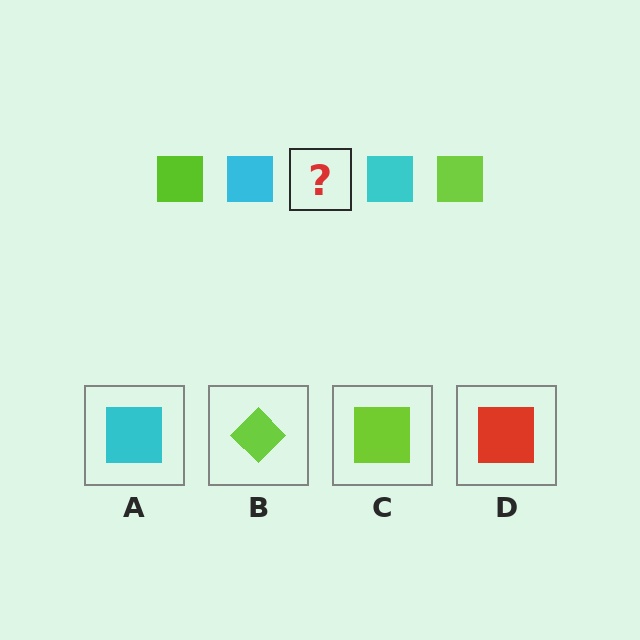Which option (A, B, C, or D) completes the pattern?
C.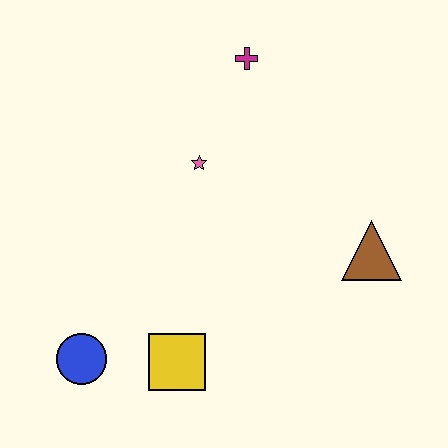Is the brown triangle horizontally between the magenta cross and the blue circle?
No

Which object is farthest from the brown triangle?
The blue circle is farthest from the brown triangle.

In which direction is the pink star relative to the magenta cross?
The pink star is below the magenta cross.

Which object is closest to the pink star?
The magenta cross is closest to the pink star.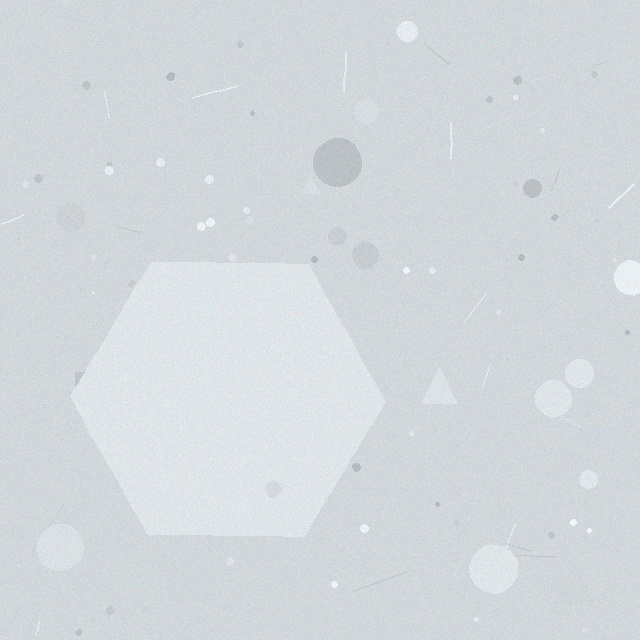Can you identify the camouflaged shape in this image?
The camouflaged shape is a hexagon.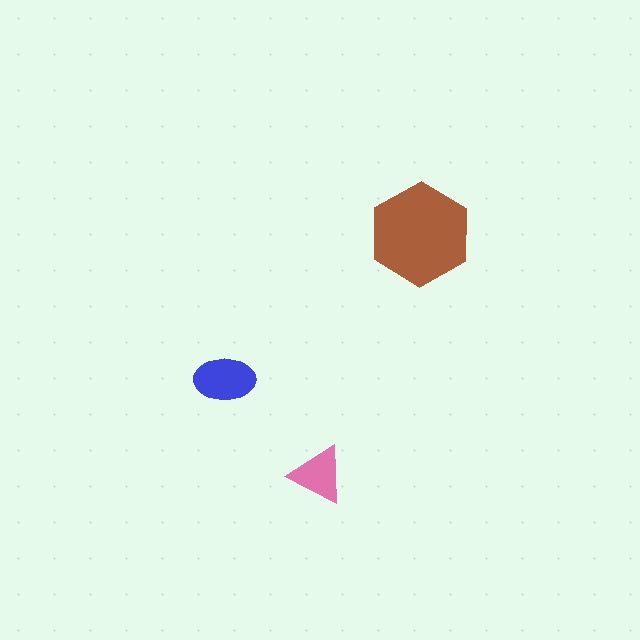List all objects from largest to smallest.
The brown hexagon, the blue ellipse, the pink triangle.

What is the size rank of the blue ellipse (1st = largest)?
2nd.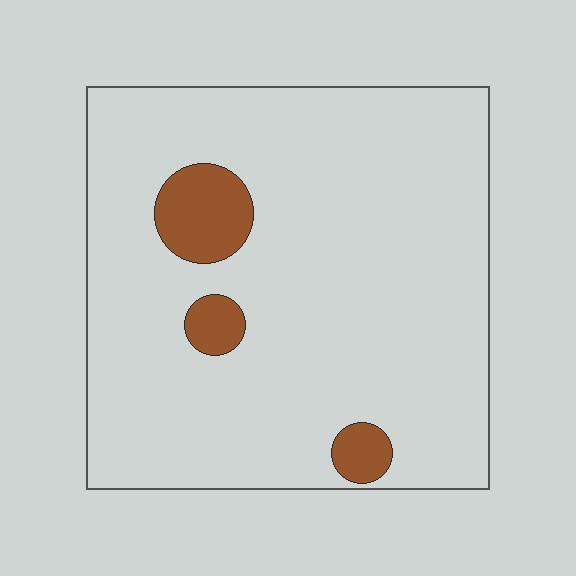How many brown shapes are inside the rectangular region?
3.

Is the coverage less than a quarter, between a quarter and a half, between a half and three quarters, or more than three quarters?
Less than a quarter.